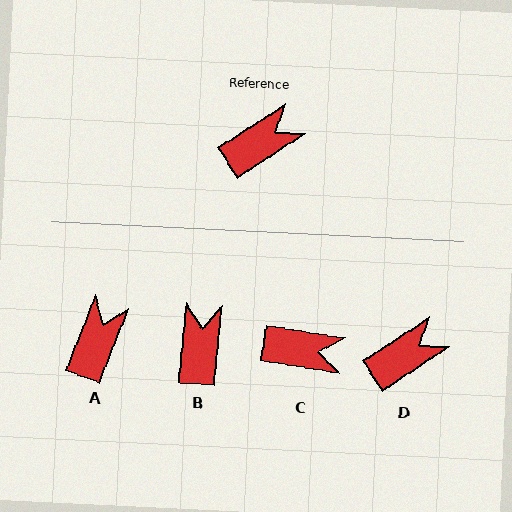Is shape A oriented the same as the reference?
No, it is off by about 36 degrees.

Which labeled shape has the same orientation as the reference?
D.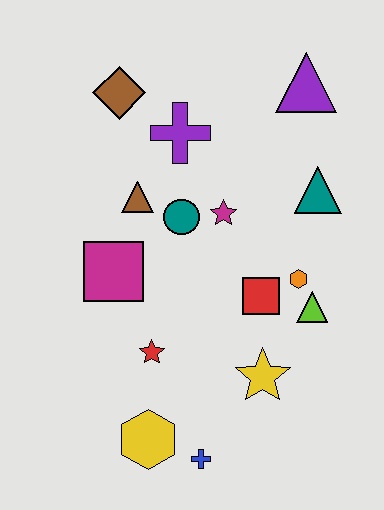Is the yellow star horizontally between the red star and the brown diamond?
No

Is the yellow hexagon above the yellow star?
No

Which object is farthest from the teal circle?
The blue cross is farthest from the teal circle.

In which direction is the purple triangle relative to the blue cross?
The purple triangle is above the blue cross.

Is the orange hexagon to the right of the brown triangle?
Yes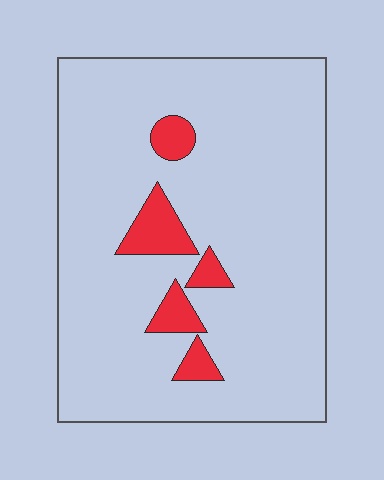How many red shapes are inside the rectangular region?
5.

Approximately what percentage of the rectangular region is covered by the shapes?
Approximately 10%.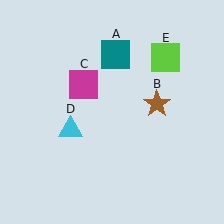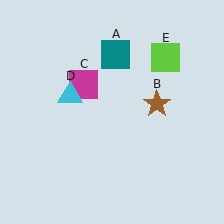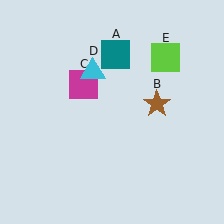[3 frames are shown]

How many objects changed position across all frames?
1 object changed position: cyan triangle (object D).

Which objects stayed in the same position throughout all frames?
Teal square (object A) and brown star (object B) and magenta square (object C) and lime square (object E) remained stationary.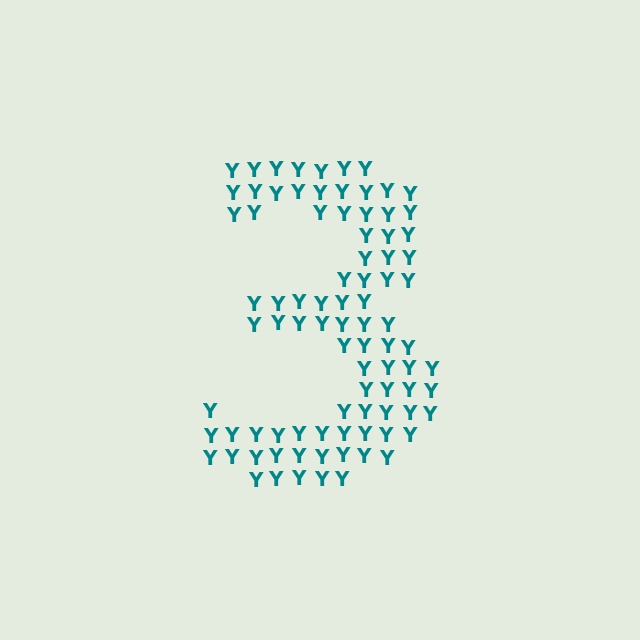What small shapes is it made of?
It is made of small letter Y's.